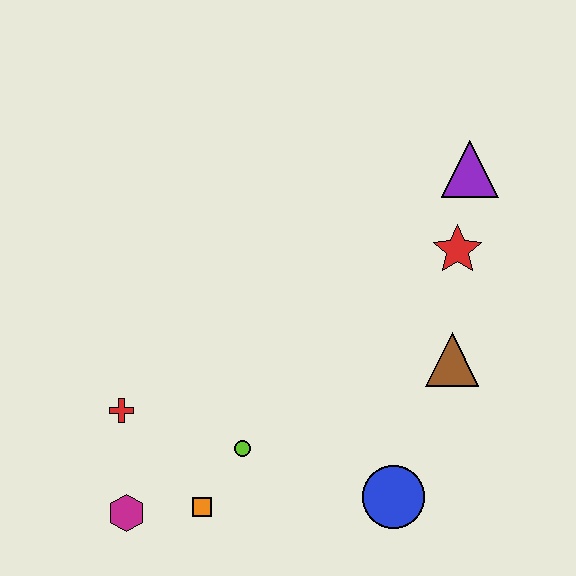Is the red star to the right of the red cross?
Yes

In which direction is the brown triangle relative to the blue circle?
The brown triangle is above the blue circle.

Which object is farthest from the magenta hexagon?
The purple triangle is farthest from the magenta hexagon.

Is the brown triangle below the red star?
Yes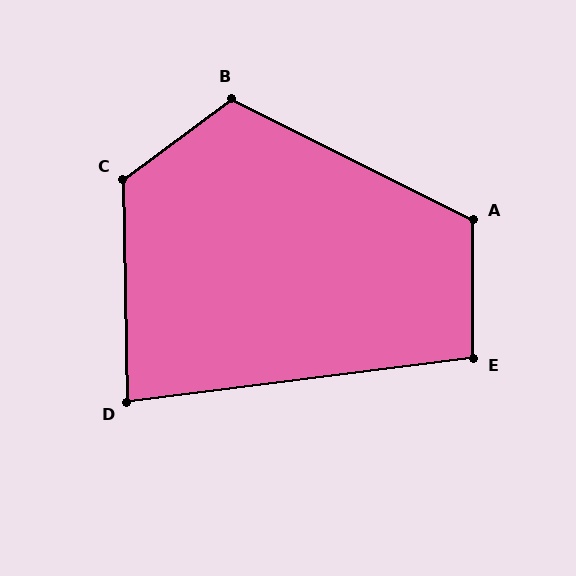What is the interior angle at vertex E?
Approximately 97 degrees (obtuse).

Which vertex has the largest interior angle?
C, at approximately 126 degrees.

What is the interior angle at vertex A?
Approximately 116 degrees (obtuse).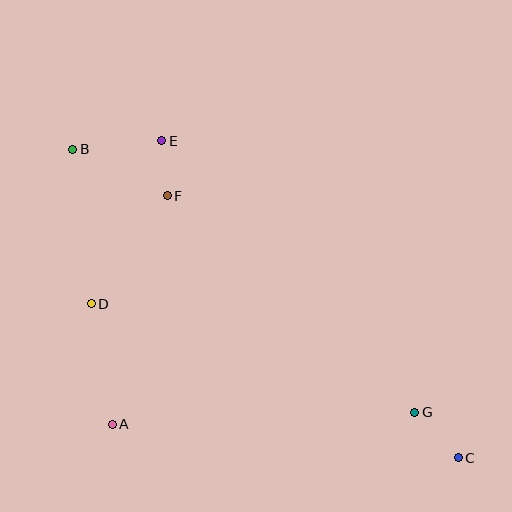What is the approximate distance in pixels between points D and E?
The distance between D and E is approximately 178 pixels.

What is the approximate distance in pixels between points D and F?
The distance between D and F is approximately 132 pixels.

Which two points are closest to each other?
Points E and F are closest to each other.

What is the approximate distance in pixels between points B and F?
The distance between B and F is approximately 106 pixels.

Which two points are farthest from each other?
Points B and C are farthest from each other.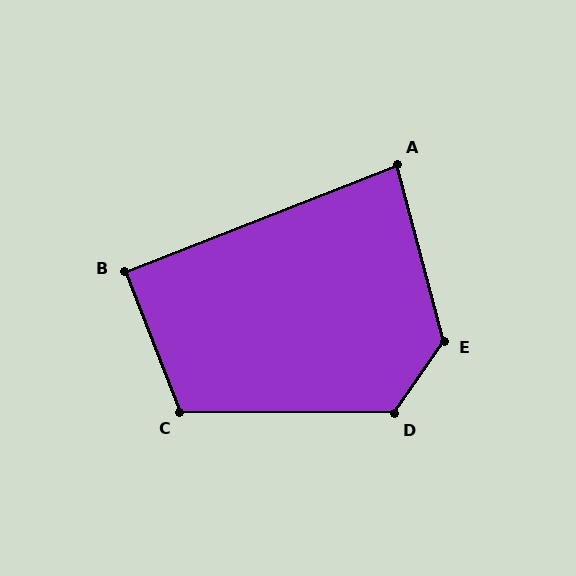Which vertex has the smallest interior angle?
A, at approximately 84 degrees.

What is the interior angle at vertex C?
Approximately 112 degrees (obtuse).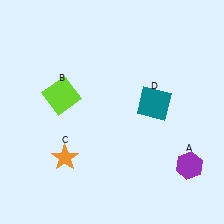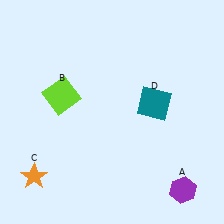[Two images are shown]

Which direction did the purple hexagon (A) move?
The purple hexagon (A) moved down.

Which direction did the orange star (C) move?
The orange star (C) moved left.